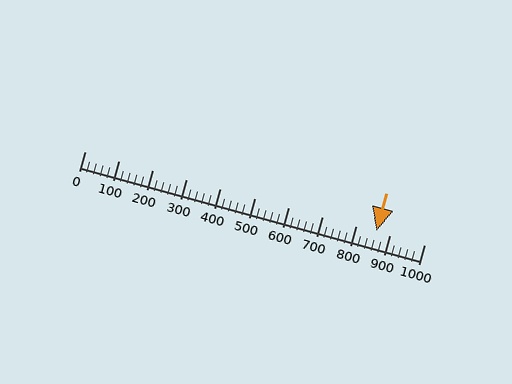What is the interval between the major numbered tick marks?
The major tick marks are spaced 100 units apart.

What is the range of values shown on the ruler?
The ruler shows values from 0 to 1000.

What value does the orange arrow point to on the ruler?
The orange arrow points to approximately 860.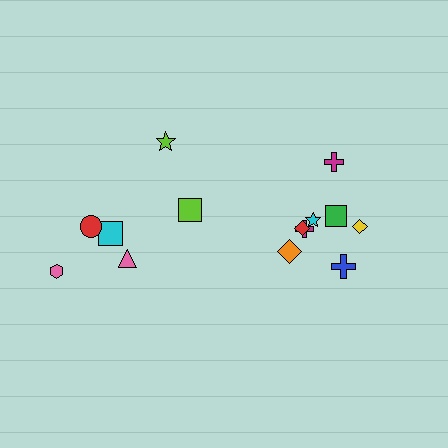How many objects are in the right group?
There are 8 objects.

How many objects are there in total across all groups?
There are 14 objects.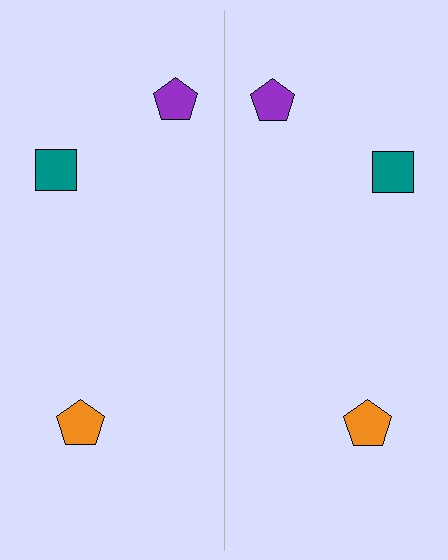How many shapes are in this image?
There are 6 shapes in this image.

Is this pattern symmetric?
Yes, this pattern has bilateral (reflection) symmetry.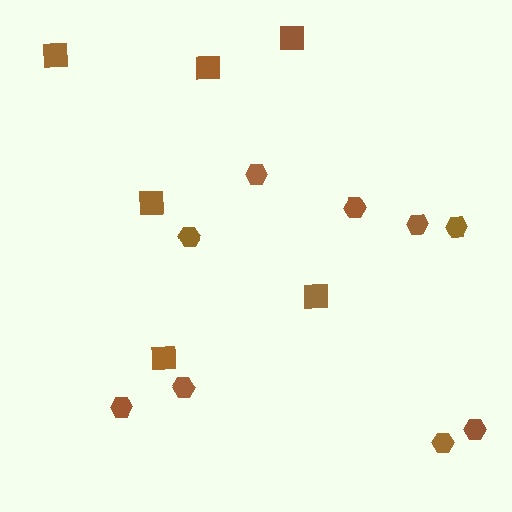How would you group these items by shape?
There are 2 groups: one group of hexagons (9) and one group of squares (6).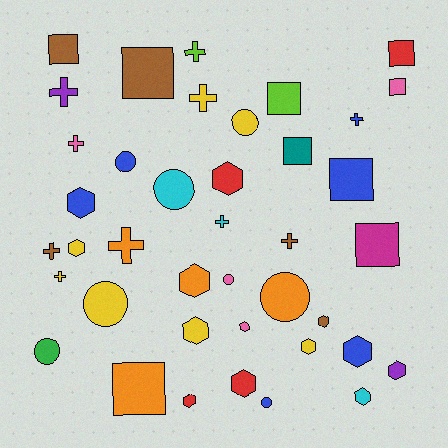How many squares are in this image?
There are 9 squares.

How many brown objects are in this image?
There are 5 brown objects.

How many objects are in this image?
There are 40 objects.